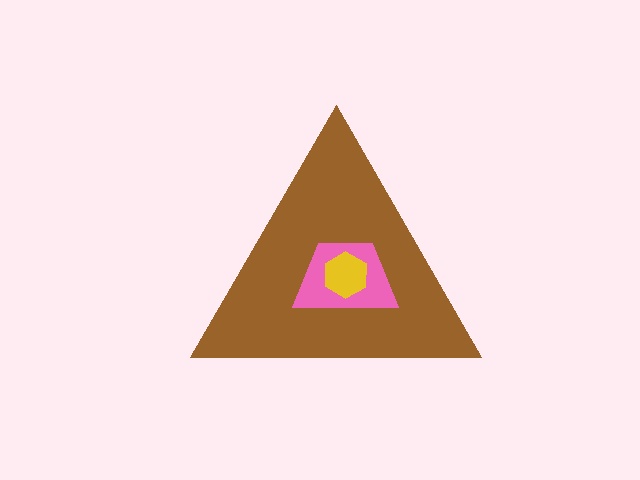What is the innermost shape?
The yellow hexagon.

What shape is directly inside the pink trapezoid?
The yellow hexagon.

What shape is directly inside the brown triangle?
The pink trapezoid.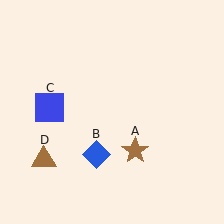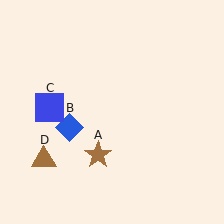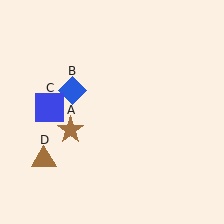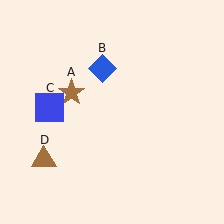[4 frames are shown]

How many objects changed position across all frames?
2 objects changed position: brown star (object A), blue diamond (object B).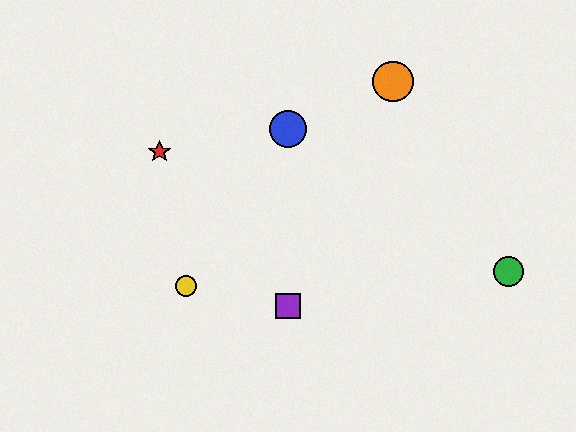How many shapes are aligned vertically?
2 shapes (the blue circle, the purple square) are aligned vertically.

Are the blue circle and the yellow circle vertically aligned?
No, the blue circle is at x≈288 and the yellow circle is at x≈186.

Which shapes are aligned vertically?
The blue circle, the purple square are aligned vertically.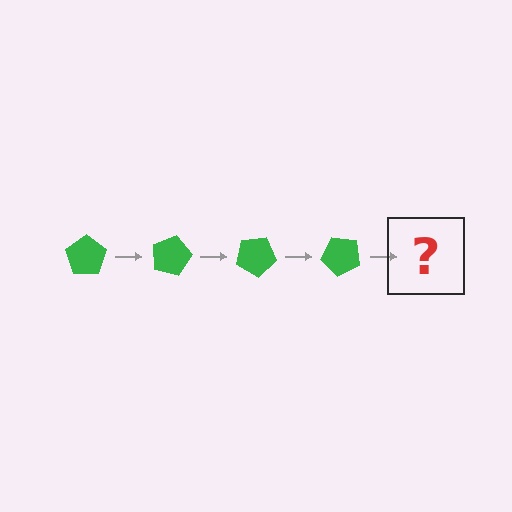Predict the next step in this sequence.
The next step is a green pentagon rotated 60 degrees.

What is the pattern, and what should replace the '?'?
The pattern is that the pentagon rotates 15 degrees each step. The '?' should be a green pentagon rotated 60 degrees.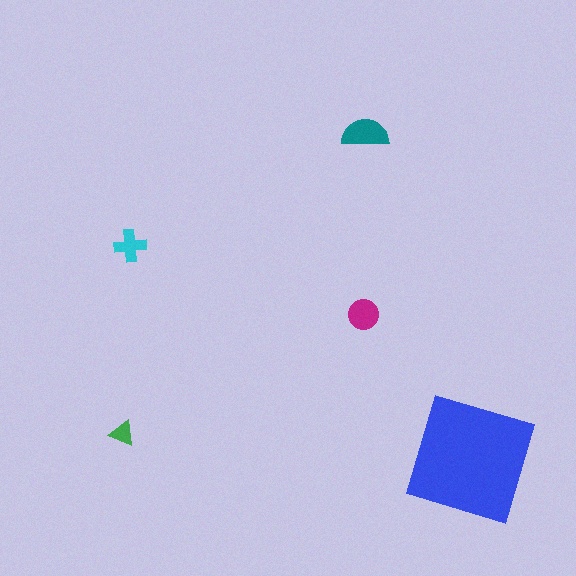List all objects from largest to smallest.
The blue square, the teal semicircle, the magenta circle, the cyan cross, the green triangle.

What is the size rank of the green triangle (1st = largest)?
5th.